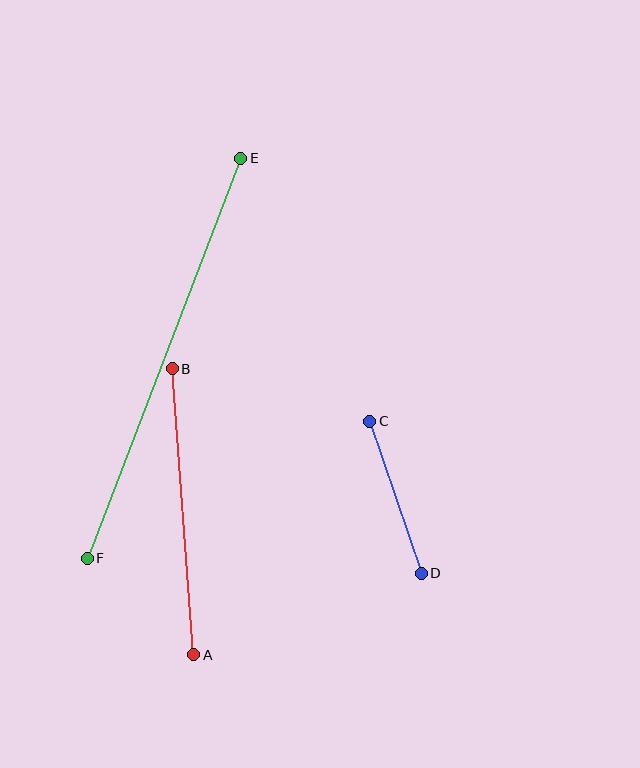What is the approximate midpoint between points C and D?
The midpoint is at approximately (396, 497) pixels.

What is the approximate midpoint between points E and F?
The midpoint is at approximately (164, 358) pixels.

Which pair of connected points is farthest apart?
Points E and F are farthest apart.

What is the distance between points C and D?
The distance is approximately 160 pixels.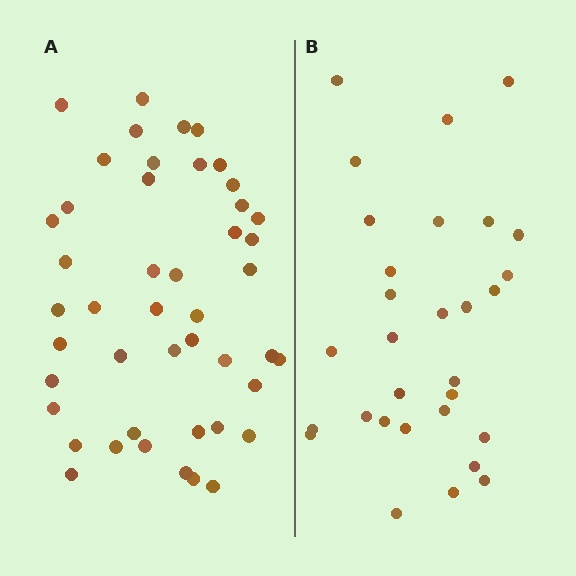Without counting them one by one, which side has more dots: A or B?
Region A (the left region) has more dots.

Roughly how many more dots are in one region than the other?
Region A has approximately 15 more dots than region B.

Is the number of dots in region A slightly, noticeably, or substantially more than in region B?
Region A has substantially more. The ratio is roughly 1.5 to 1.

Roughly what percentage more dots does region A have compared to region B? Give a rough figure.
About 55% more.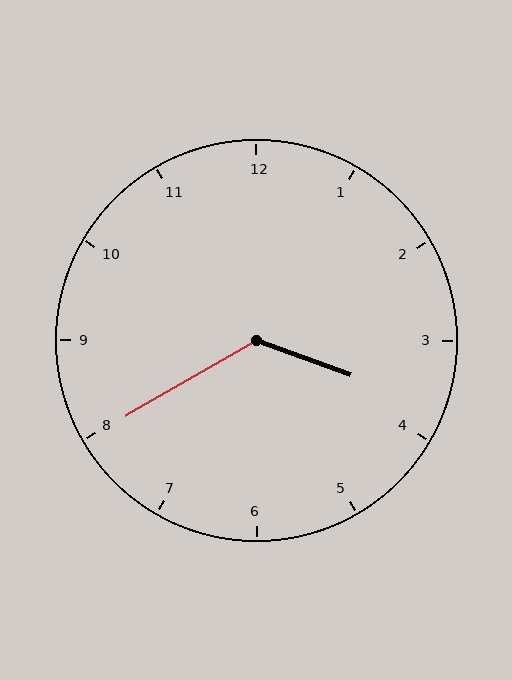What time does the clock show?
3:40.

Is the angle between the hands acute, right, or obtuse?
It is obtuse.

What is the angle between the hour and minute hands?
Approximately 130 degrees.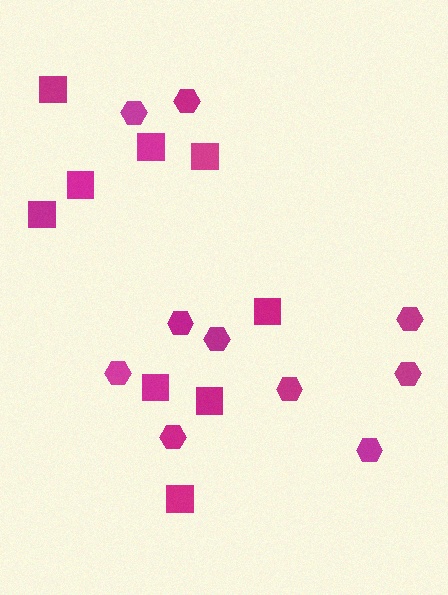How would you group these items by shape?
There are 2 groups: one group of squares (9) and one group of hexagons (10).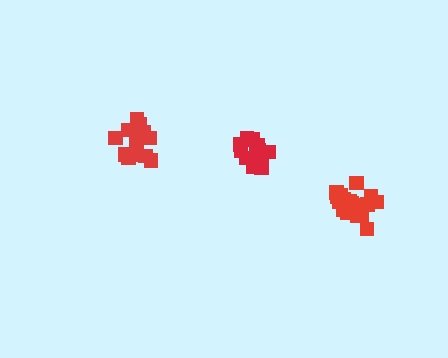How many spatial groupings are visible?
There are 3 spatial groupings.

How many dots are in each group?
Group 1: 16 dots, Group 2: 20 dots, Group 3: 15 dots (51 total).